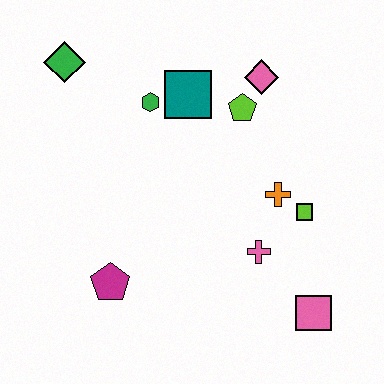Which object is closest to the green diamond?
The green hexagon is closest to the green diamond.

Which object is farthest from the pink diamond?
The magenta pentagon is farthest from the pink diamond.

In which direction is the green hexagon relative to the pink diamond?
The green hexagon is to the left of the pink diamond.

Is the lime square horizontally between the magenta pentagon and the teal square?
No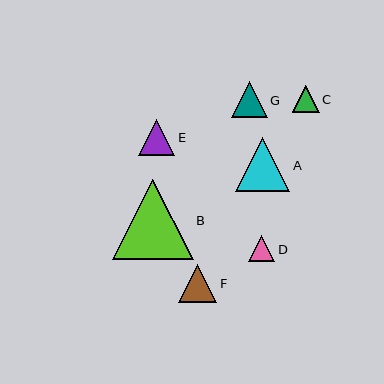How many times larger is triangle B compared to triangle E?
Triangle B is approximately 2.2 times the size of triangle E.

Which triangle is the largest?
Triangle B is the largest with a size of approximately 80 pixels.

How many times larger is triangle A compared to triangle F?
Triangle A is approximately 1.4 times the size of triangle F.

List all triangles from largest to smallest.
From largest to smallest: B, A, F, E, G, C, D.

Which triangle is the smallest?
Triangle D is the smallest with a size of approximately 26 pixels.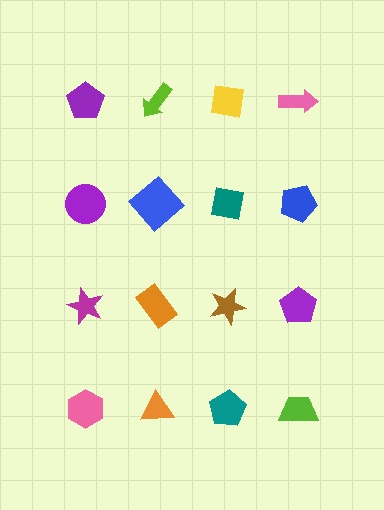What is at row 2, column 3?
A teal square.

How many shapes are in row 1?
4 shapes.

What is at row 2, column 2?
A blue diamond.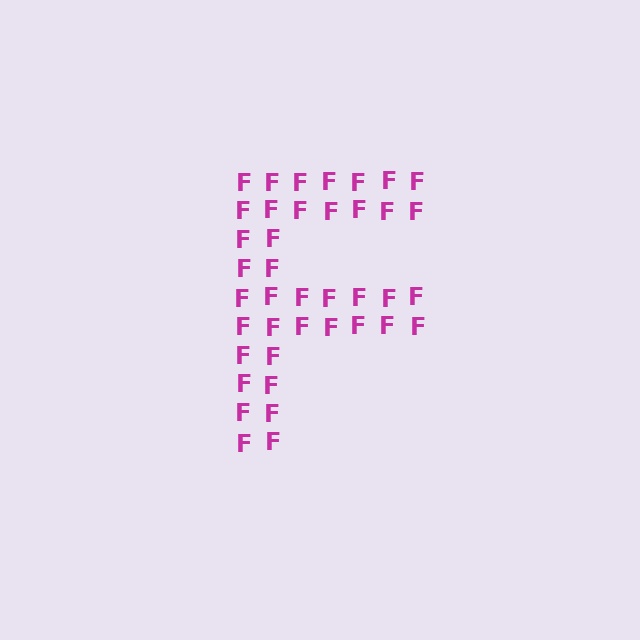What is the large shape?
The large shape is the letter F.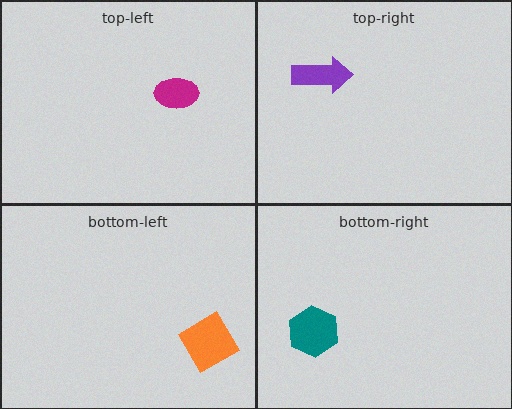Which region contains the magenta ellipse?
The top-left region.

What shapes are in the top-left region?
The magenta ellipse.